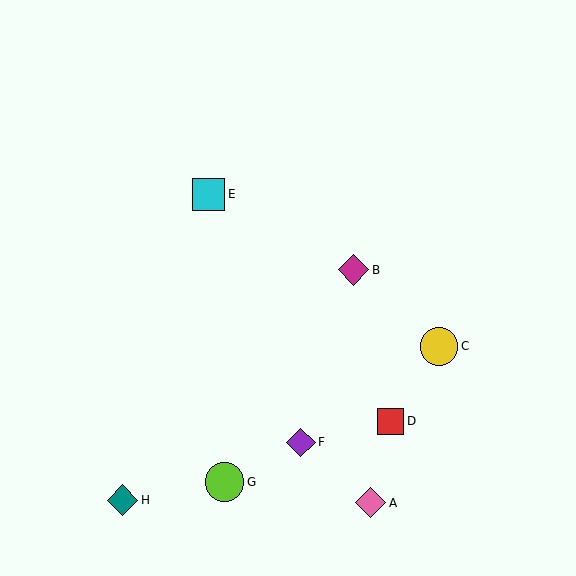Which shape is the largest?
The lime circle (labeled G) is the largest.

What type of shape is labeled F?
Shape F is a purple diamond.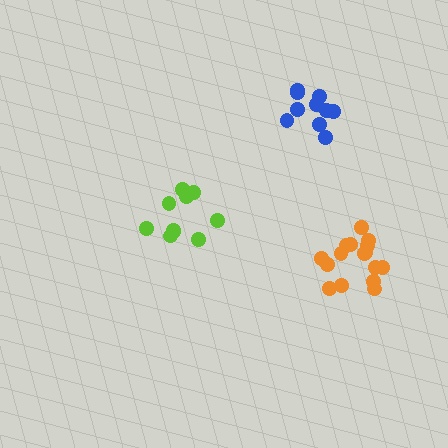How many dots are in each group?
Group 1: 10 dots, Group 2: 10 dots, Group 3: 16 dots (36 total).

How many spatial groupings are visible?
There are 3 spatial groupings.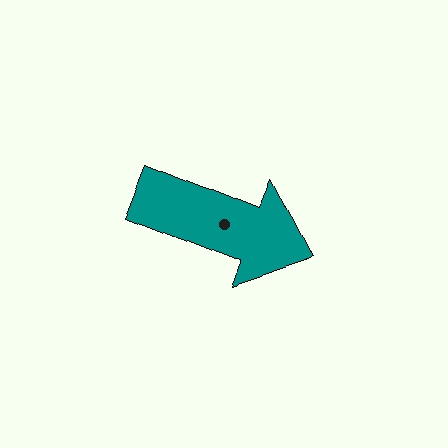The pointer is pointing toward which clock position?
Roughly 4 o'clock.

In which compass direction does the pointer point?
East.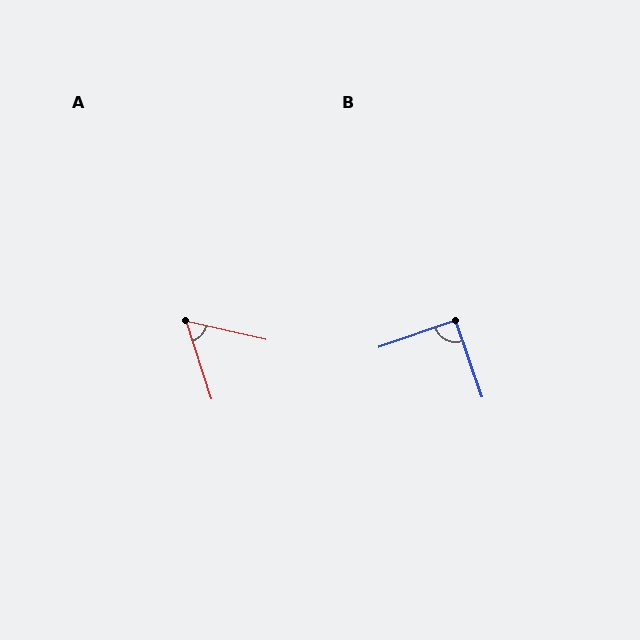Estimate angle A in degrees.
Approximately 59 degrees.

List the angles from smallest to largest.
A (59°), B (90°).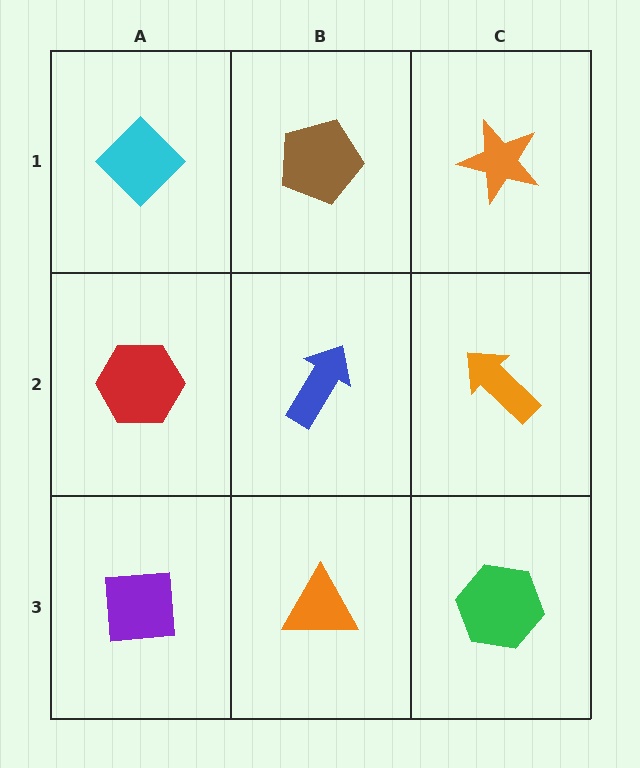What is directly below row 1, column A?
A red hexagon.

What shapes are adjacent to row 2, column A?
A cyan diamond (row 1, column A), a purple square (row 3, column A), a blue arrow (row 2, column B).